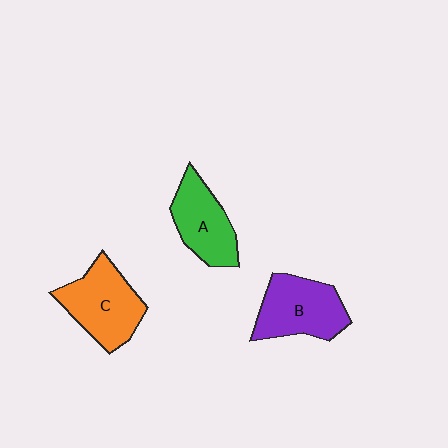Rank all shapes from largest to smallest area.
From largest to smallest: C (orange), B (purple), A (green).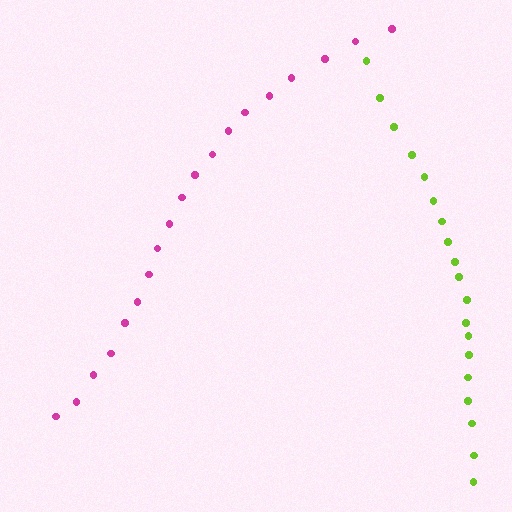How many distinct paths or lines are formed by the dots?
There are 2 distinct paths.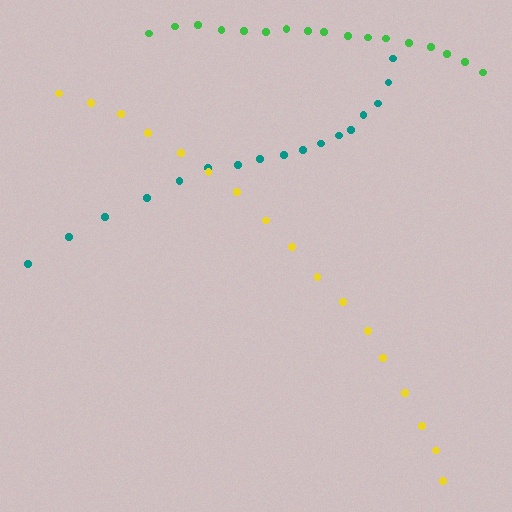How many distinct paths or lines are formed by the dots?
There are 3 distinct paths.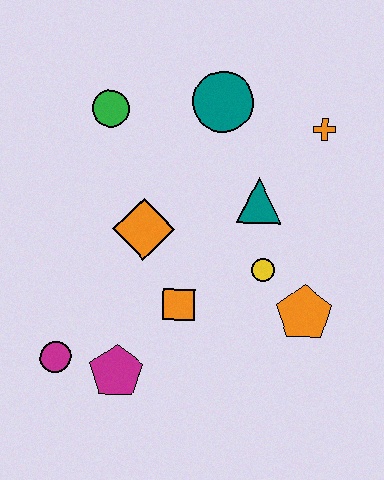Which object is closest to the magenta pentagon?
The magenta circle is closest to the magenta pentagon.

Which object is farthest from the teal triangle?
The magenta circle is farthest from the teal triangle.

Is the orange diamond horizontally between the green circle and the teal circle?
Yes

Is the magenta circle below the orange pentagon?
Yes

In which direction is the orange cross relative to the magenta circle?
The orange cross is to the right of the magenta circle.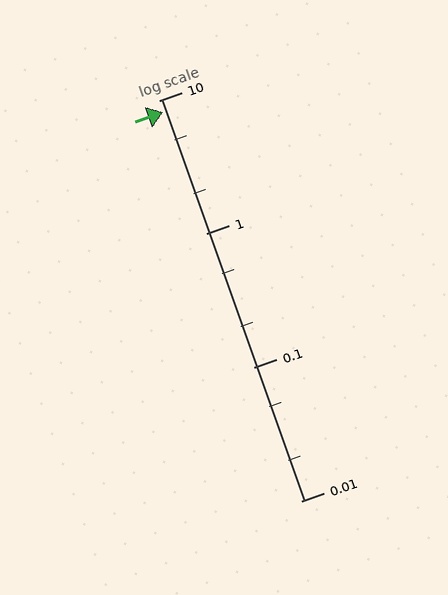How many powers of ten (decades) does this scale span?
The scale spans 3 decades, from 0.01 to 10.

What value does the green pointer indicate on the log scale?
The pointer indicates approximately 8.2.